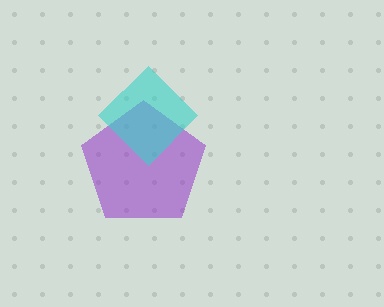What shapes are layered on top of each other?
The layered shapes are: a purple pentagon, a cyan diamond.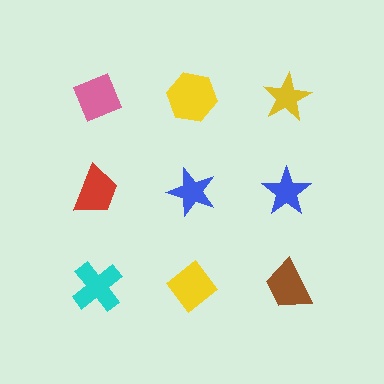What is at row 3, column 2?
A yellow diamond.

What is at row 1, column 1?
A pink diamond.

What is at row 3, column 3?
A brown trapezoid.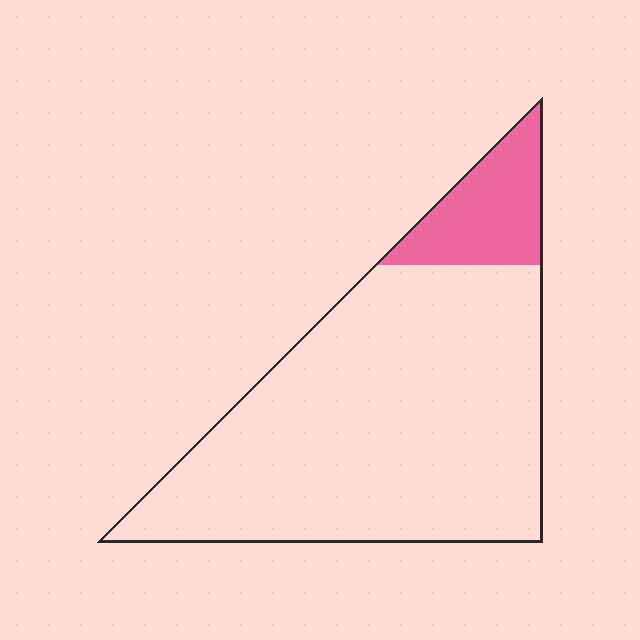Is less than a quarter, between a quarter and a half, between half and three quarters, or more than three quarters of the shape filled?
Less than a quarter.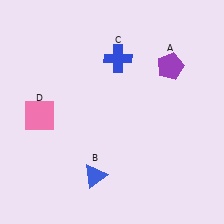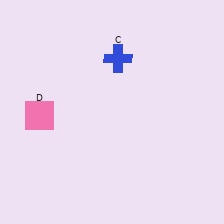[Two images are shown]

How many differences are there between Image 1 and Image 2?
There are 2 differences between the two images.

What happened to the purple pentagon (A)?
The purple pentagon (A) was removed in Image 2. It was in the top-right area of Image 1.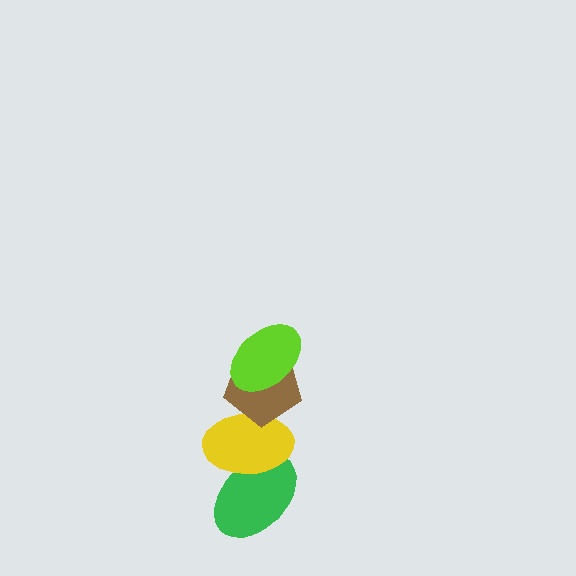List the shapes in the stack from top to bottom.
From top to bottom: the lime ellipse, the brown pentagon, the yellow ellipse, the green ellipse.